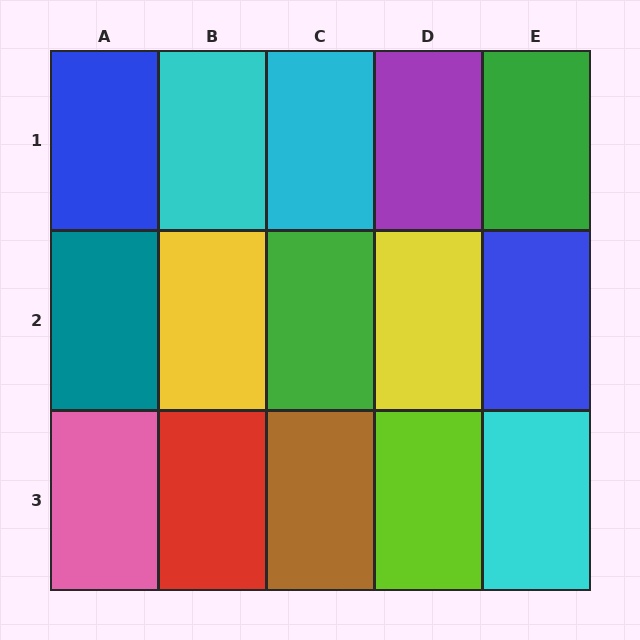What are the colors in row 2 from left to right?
Teal, yellow, green, yellow, blue.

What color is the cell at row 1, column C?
Cyan.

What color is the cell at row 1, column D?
Purple.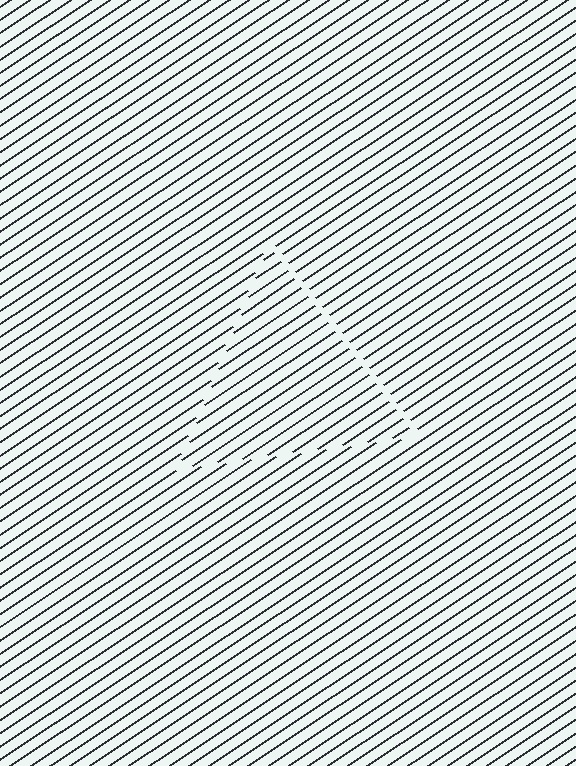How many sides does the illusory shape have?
3 sides — the line-ends trace a triangle.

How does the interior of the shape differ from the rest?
The interior of the shape contains the same grating, shifted by half a period — the contour is defined by the phase discontinuity where line-ends from the inner and outer gratings abut.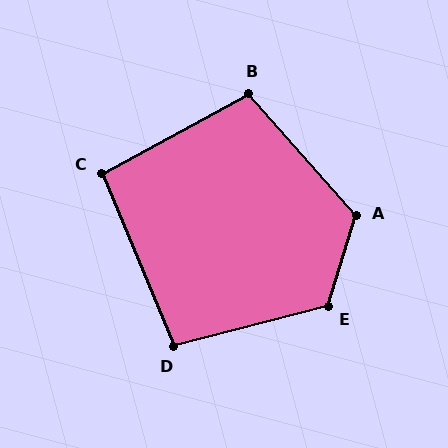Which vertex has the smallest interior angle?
C, at approximately 96 degrees.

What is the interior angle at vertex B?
Approximately 103 degrees (obtuse).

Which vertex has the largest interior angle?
E, at approximately 122 degrees.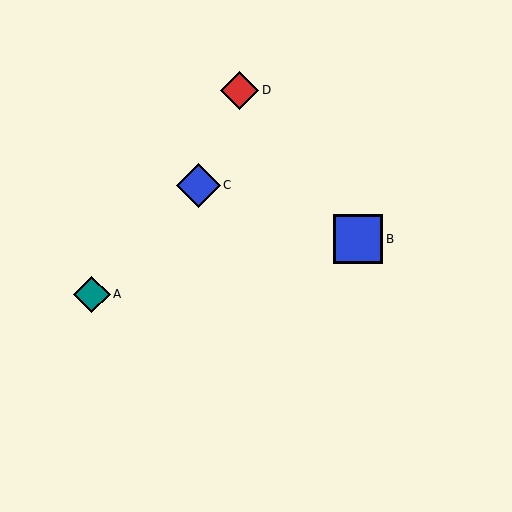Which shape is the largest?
The blue square (labeled B) is the largest.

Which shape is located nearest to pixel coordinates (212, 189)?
The blue diamond (labeled C) at (198, 185) is nearest to that location.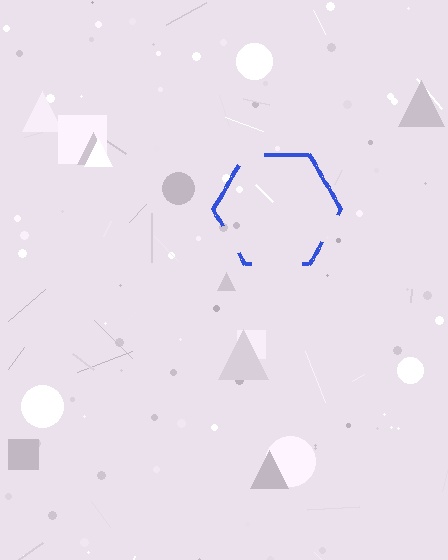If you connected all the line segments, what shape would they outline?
They would outline a hexagon.